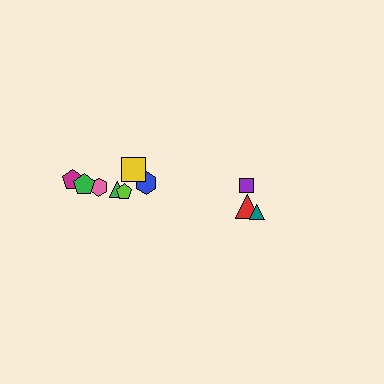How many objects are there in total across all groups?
There are 10 objects.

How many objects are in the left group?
There are 7 objects.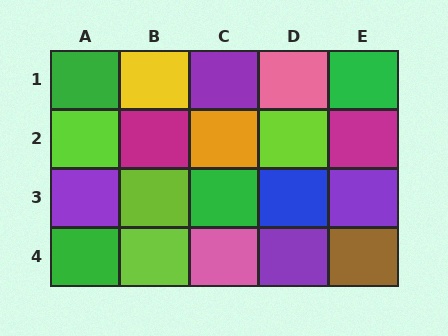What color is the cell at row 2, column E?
Magenta.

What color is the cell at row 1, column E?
Green.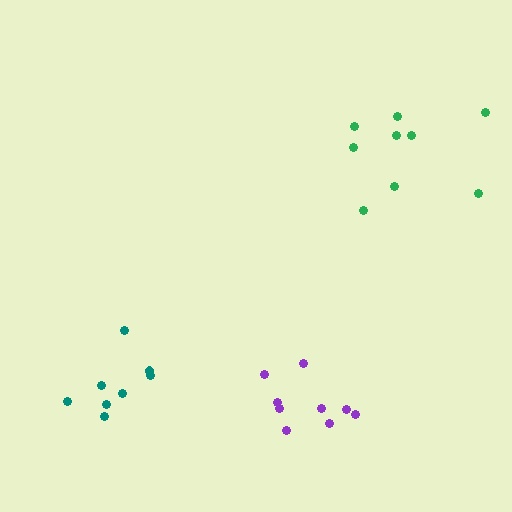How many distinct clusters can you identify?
There are 3 distinct clusters.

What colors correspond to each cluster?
The clusters are colored: purple, teal, green.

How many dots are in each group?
Group 1: 9 dots, Group 2: 8 dots, Group 3: 9 dots (26 total).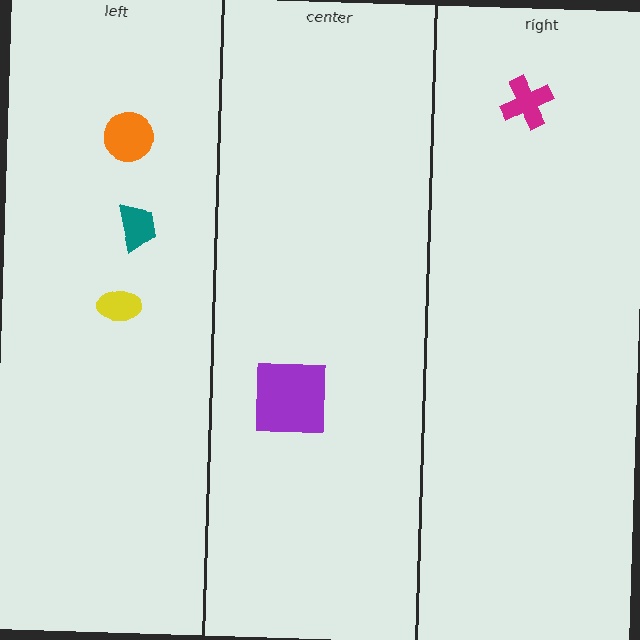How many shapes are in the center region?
1.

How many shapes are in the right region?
1.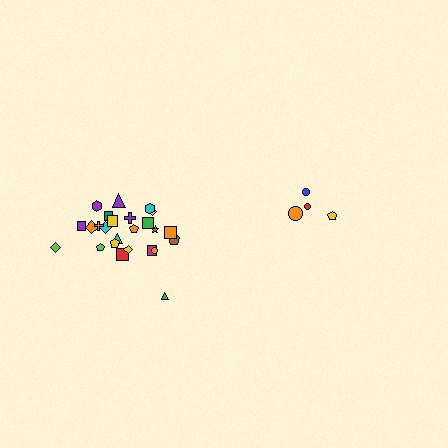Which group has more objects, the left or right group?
The left group.